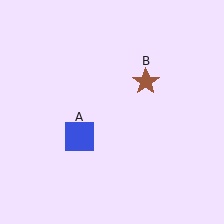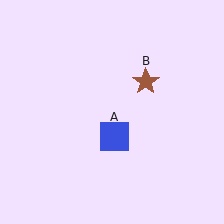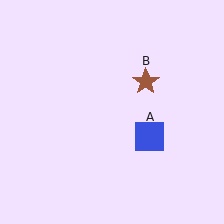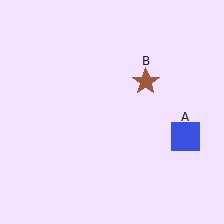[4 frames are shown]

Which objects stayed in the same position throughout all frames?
Brown star (object B) remained stationary.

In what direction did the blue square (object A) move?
The blue square (object A) moved right.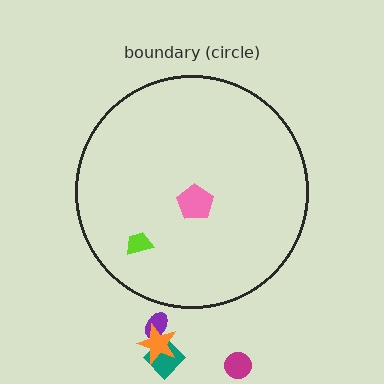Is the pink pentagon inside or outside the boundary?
Inside.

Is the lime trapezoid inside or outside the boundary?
Inside.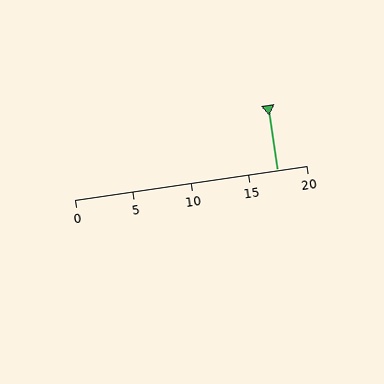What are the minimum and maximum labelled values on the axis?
The axis runs from 0 to 20.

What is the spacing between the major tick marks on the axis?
The major ticks are spaced 5 apart.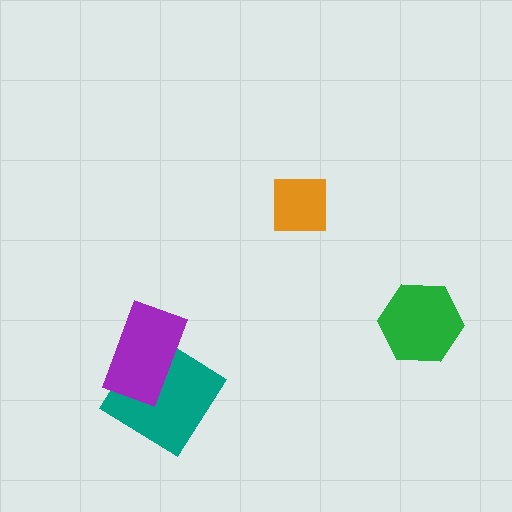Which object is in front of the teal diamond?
The purple rectangle is in front of the teal diamond.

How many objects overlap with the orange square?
0 objects overlap with the orange square.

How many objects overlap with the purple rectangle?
1 object overlaps with the purple rectangle.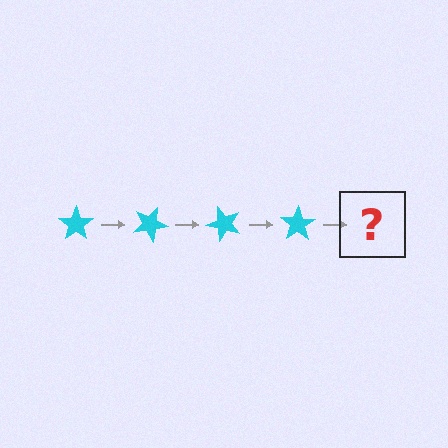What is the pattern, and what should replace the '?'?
The pattern is that the star rotates 25 degrees each step. The '?' should be a cyan star rotated 100 degrees.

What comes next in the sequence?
The next element should be a cyan star rotated 100 degrees.